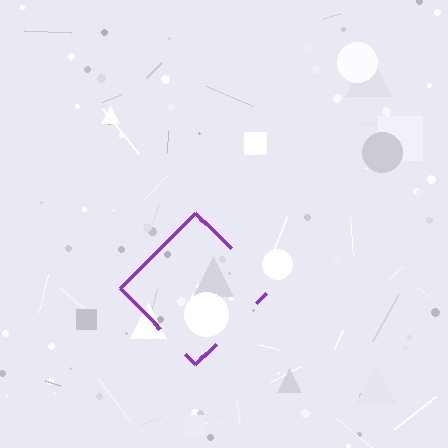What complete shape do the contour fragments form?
The contour fragments form a diamond.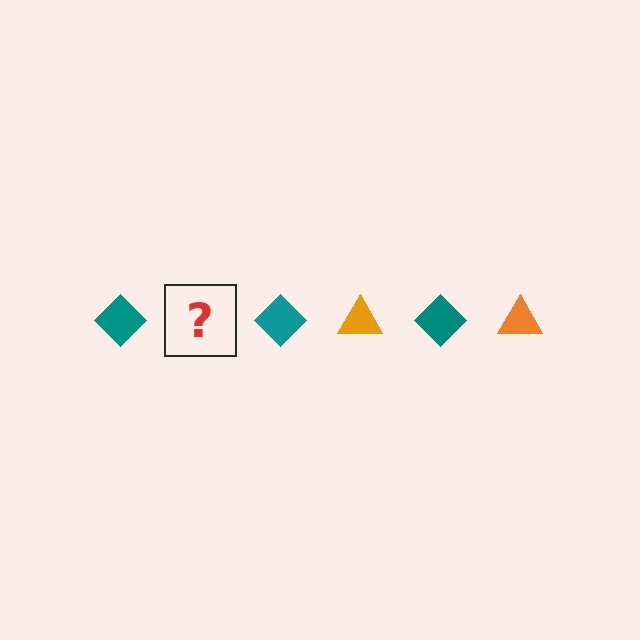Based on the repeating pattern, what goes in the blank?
The blank should be an orange triangle.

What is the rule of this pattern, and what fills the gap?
The rule is that the pattern alternates between teal diamond and orange triangle. The gap should be filled with an orange triangle.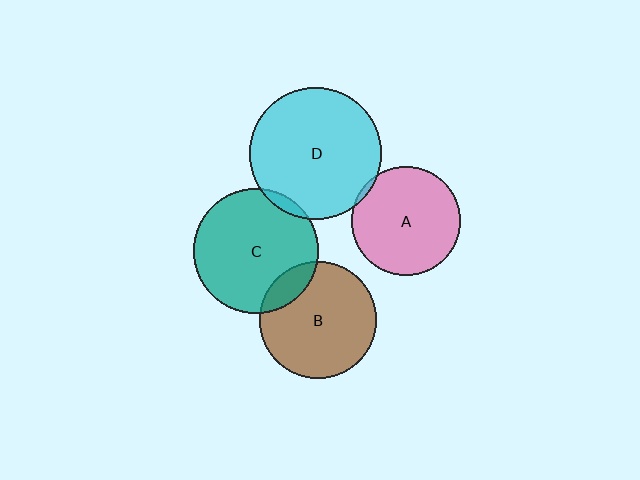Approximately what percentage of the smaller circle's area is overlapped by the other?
Approximately 5%.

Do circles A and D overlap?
Yes.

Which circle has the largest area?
Circle D (cyan).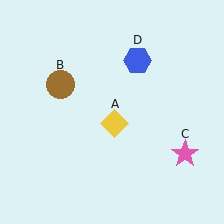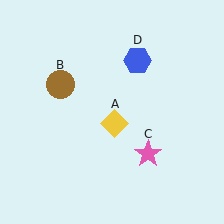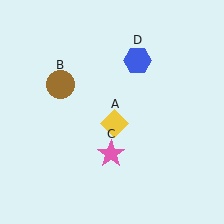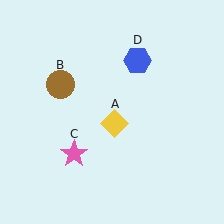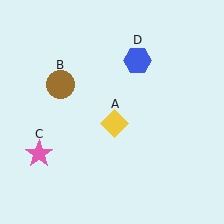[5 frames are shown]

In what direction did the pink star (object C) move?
The pink star (object C) moved left.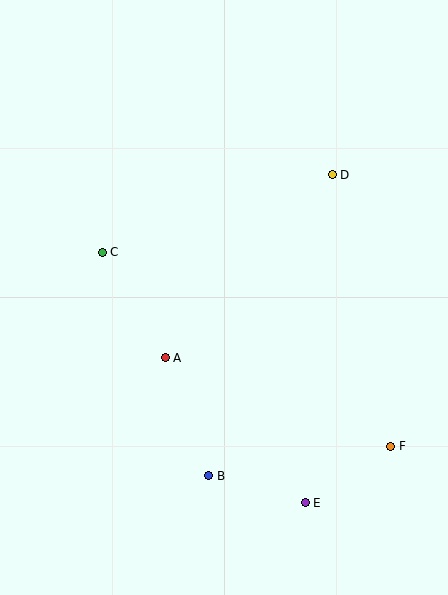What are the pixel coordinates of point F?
Point F is at (391, 446).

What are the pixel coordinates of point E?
Point E is at (305, 503).